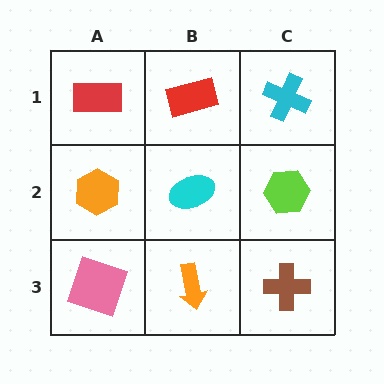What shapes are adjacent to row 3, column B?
A cyan ellipse (row 2, column B), a pink square (row 3, column A), a brown cross (row 3, column C).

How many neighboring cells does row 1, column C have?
2.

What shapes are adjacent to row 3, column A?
An orange hexagon (row 2, column A), an orange arrow (row 3, column B).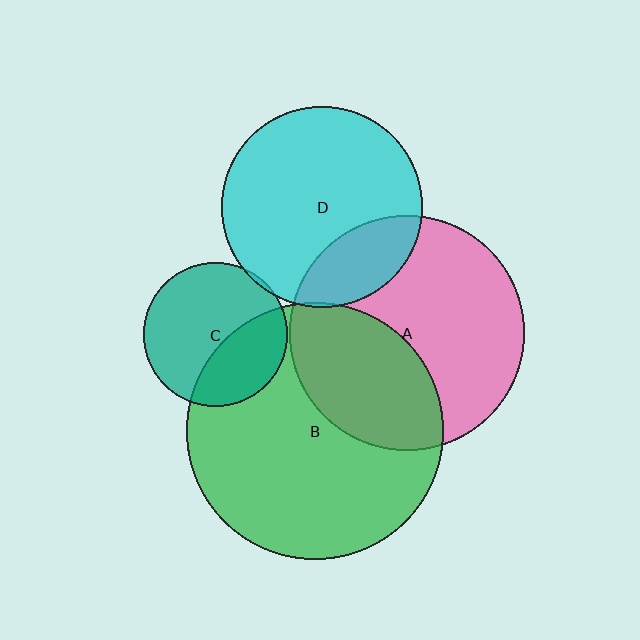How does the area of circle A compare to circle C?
Approximately 2.7 times.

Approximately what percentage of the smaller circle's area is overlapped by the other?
Approximately 35%.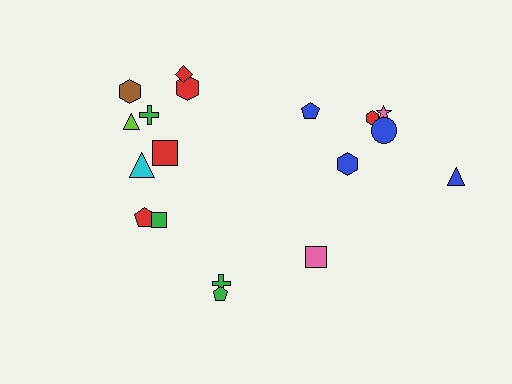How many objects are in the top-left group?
There are 8 objects.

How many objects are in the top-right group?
There are 6 objects.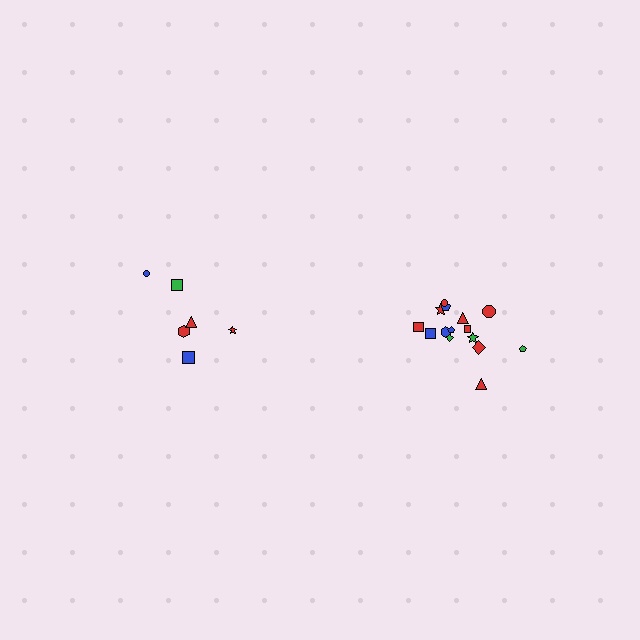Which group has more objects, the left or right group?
The right group.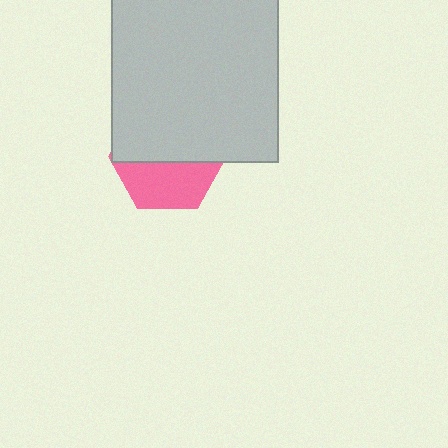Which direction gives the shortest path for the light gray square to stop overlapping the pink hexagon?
Moving up gives the shortest separation.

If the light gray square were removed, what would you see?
You would see the complete pink hexagon.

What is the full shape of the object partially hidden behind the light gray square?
The partially hidden object is a pink hexagon.